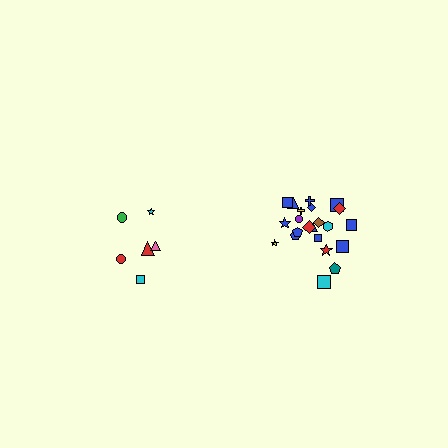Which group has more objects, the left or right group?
The right group.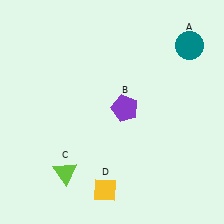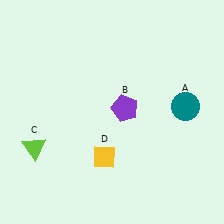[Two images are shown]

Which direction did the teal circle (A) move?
The teal circle (A) moved down.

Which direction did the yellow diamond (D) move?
The yellow diamond (D) moved up.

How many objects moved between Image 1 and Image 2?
3 objects moved between the two images.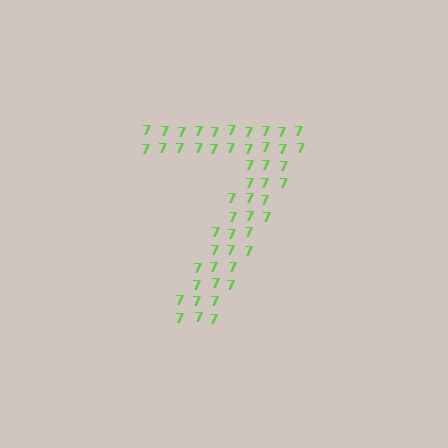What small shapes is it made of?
It is made of small digit 7's.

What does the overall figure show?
The overall figure shows the digit 7.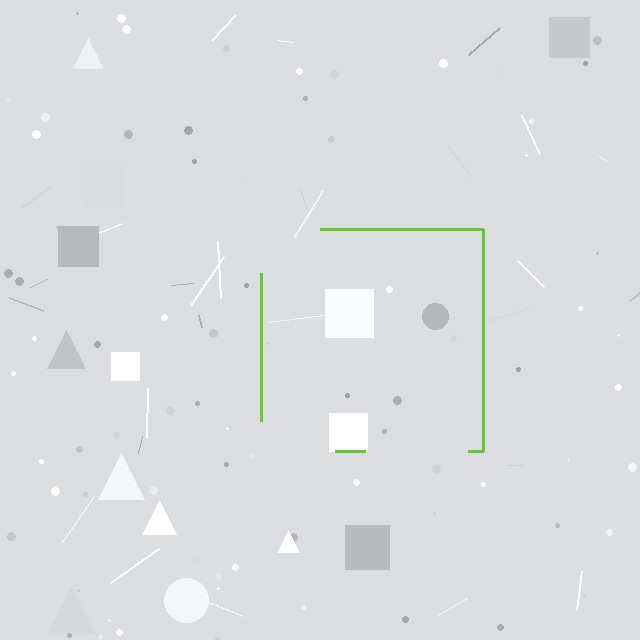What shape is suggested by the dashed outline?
The dashed outline suggests a square.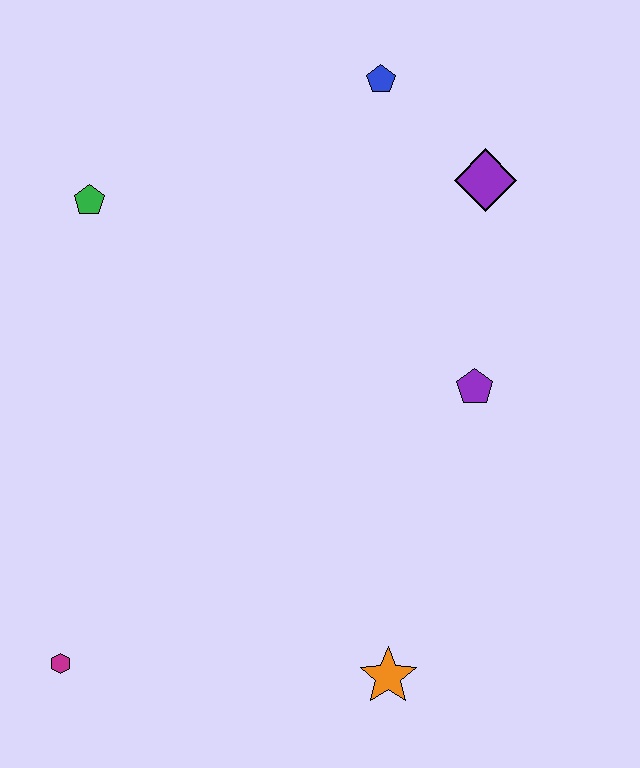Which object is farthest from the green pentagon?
The orange star is farthest from the green pentagon.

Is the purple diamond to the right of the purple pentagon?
Yes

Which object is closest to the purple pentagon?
The purple diamond is closest to the purple pentagon.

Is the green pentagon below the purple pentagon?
No